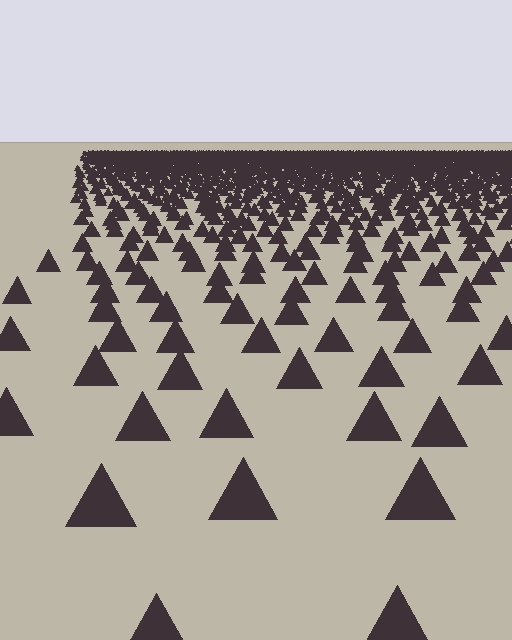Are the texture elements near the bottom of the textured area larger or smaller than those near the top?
Larger. Near the bottom, elements are closer to the viewer and appear at a bigger on-screen size.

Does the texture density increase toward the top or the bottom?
Density increases toward the top.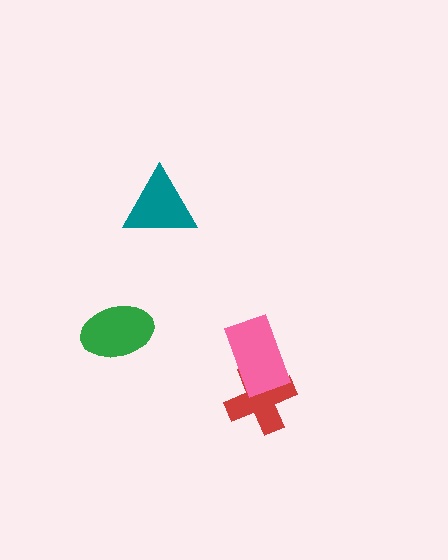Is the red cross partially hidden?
Yes, it is partially covered by another shape.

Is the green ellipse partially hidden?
No, no other shape covers it.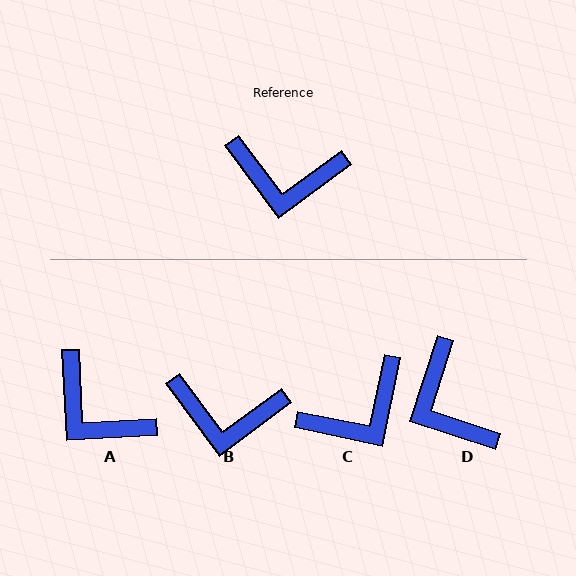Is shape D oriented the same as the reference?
No, it is off by about 55 degrees.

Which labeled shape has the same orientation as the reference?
B.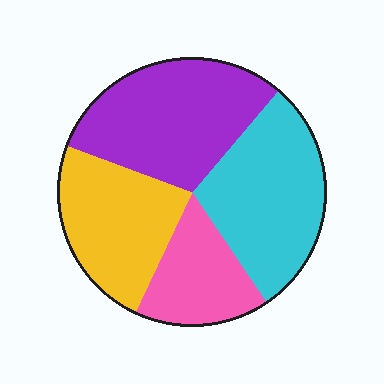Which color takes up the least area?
Pink, at roughly 15%.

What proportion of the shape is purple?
Purple takes up about one third (1/3) of the shape.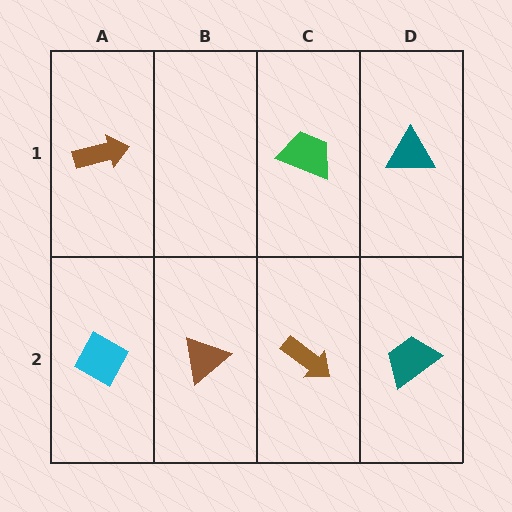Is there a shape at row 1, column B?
No, that cell is empty.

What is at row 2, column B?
A brown triangle.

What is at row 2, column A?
A cyan diamond.